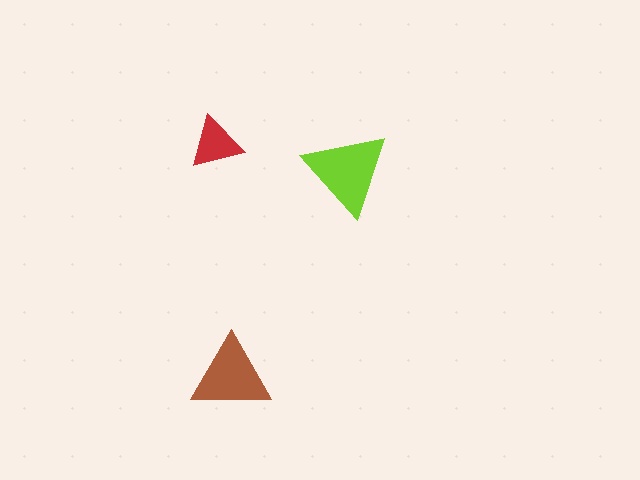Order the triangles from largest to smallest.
the lime one, the brown one, the red one.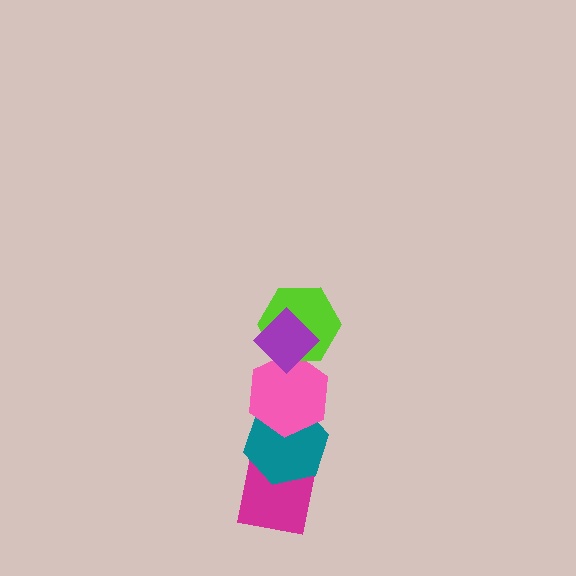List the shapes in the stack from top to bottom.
From top to bottom: the purple diamond, the lime hexagon, the pink hexagon, the teal hexagon, the magenta square.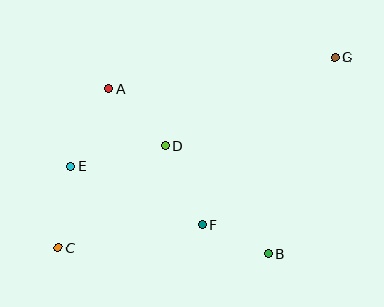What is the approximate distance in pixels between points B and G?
The distance between B and G is approximately 207 pixels.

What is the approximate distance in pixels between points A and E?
The distance between A and E is approximately 87 pixels.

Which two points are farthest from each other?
Points C and G are farthest from each other.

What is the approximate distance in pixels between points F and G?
The distance between F and G is approximately 213 pixels.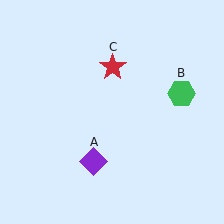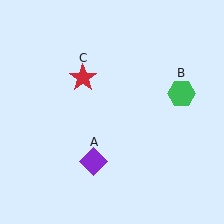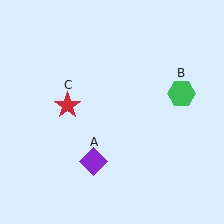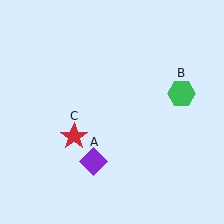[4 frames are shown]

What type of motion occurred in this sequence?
The red star (object C) rotated counterclockwise around the center of the scene.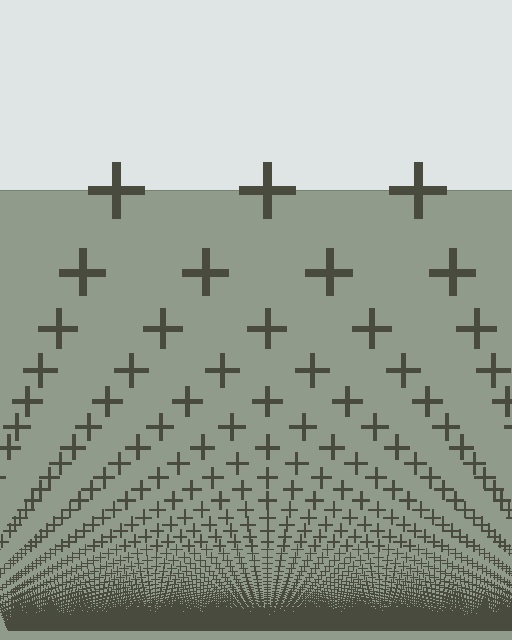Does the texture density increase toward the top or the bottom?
Density increases toward the bottom.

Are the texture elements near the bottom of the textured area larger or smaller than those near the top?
Smaller. The gradient is inverted — elements near the bottom are smaller and denser.